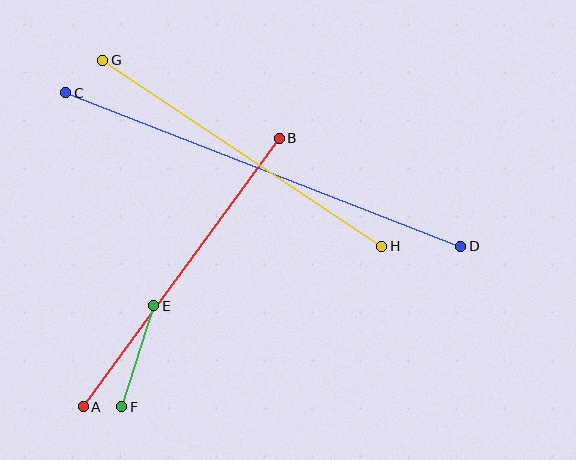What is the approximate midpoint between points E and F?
The midpoint is at approximately (138, 356) pixels.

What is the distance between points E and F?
The distance is approximately 106 pixels.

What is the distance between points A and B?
The distance is approximately 332 pixels.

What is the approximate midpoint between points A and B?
The midpoint is at approximately (181, 272) pixels.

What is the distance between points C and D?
The distance is approximately 423 pixels.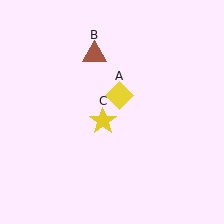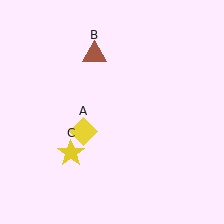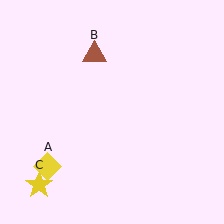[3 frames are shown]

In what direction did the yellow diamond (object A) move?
The yellow diamond (object A) moved down and to the left.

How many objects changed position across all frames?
2 objects changed position: yellow diamond (object A), yellow star (object C).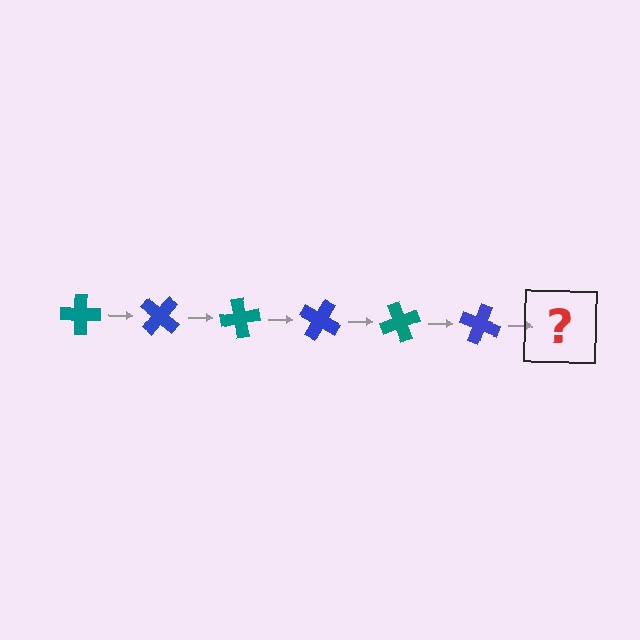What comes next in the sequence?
The next element should be a teal cross, rotated 240 degrees from the start.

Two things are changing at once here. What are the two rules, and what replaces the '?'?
The two rules are that it rotates 40 degrees each step and the color cycles through teal and blue. The '?' should be a teal cross, rotated 240 degrees from the start.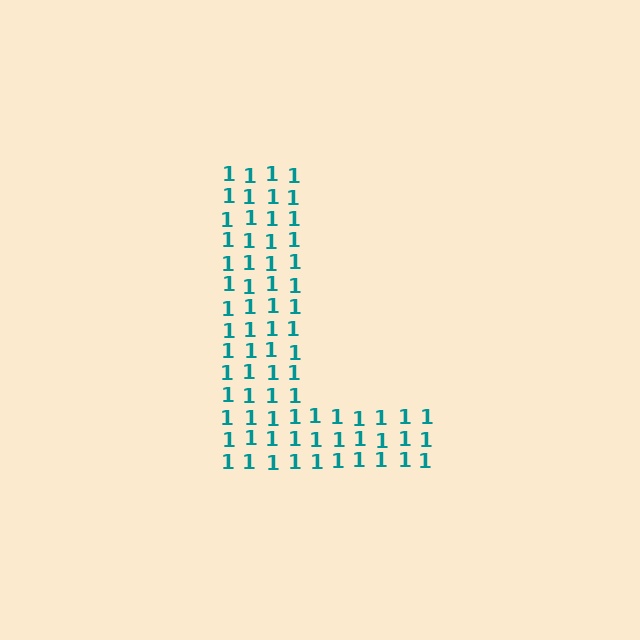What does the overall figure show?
The overall figure shows the letter L.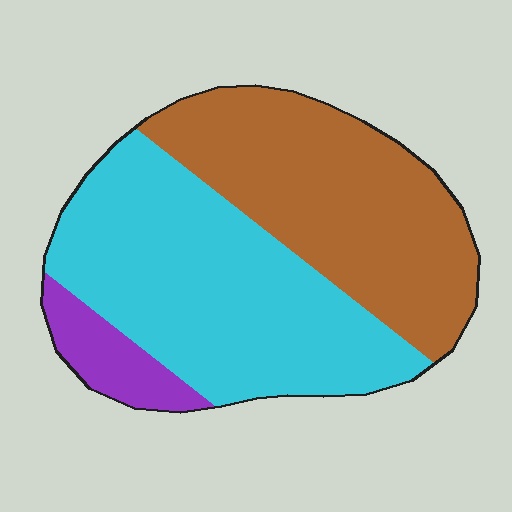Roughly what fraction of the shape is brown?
Brown takes up between a third and a half of the shape.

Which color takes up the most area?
Cyan, at roughly 50%.